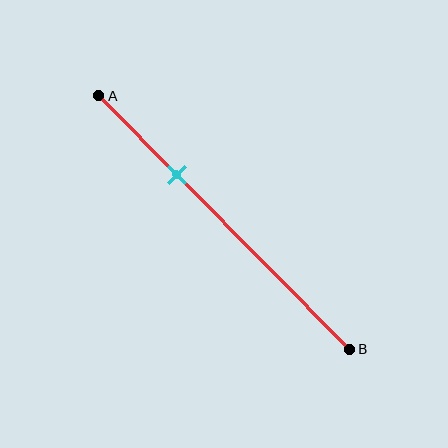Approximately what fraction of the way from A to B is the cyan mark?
The cyan mark is approximately 30% of the way from A to B.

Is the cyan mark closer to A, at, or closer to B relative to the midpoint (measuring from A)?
The cyan mark is closer to point A than the midpoint of segment AB.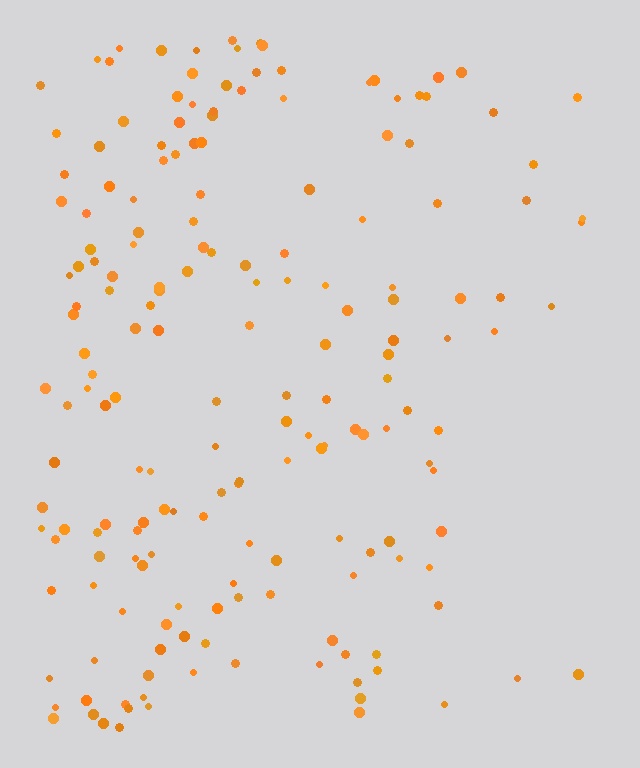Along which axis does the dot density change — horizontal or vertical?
Horizontal.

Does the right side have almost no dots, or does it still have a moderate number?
Still a moderate number, just noticeably fewer than the left.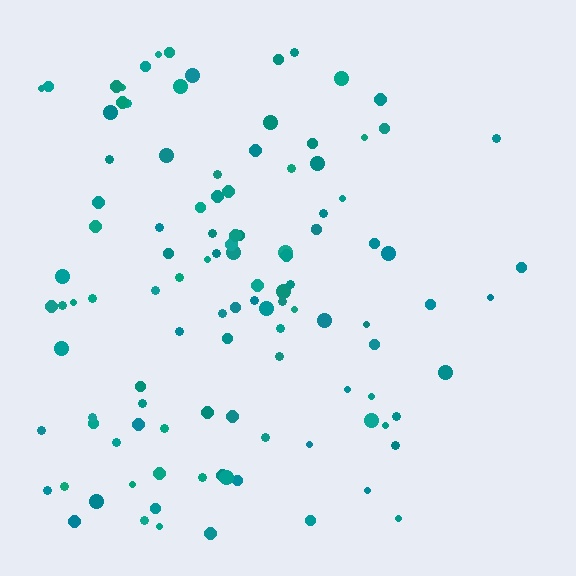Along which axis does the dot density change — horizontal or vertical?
Horizontal.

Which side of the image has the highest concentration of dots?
The left.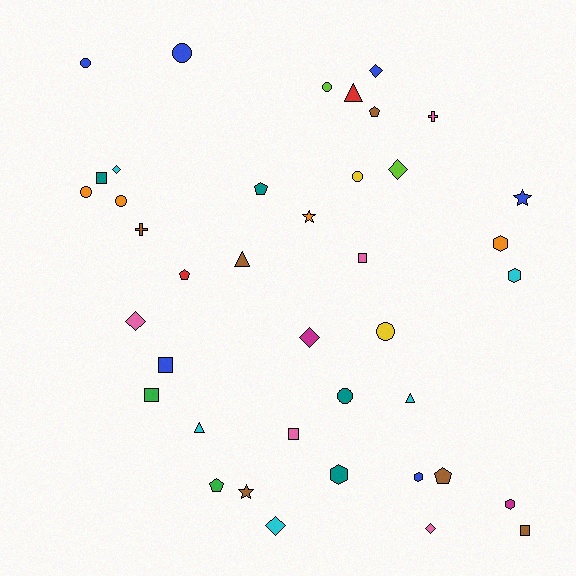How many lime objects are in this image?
There are 2 lime objects.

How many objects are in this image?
There are 40 objects.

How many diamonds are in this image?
There are 7 diamonds.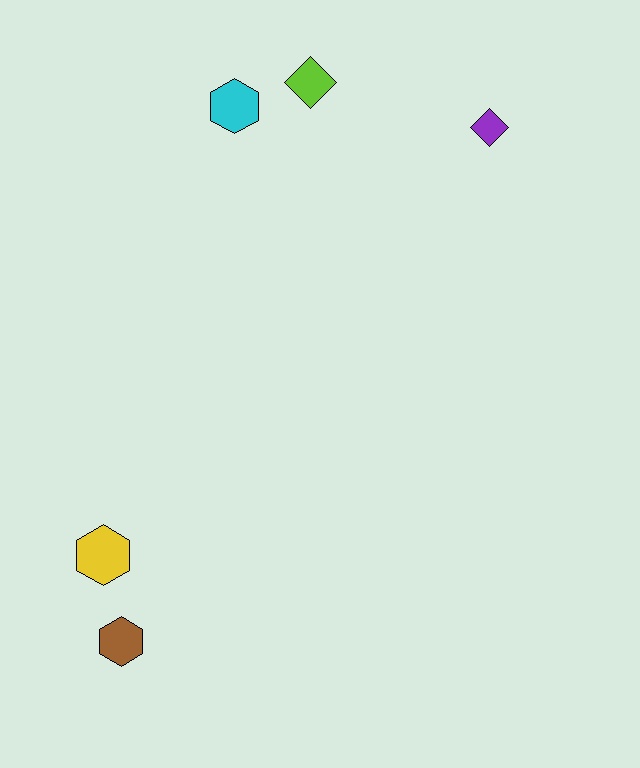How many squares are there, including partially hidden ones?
There are no squares.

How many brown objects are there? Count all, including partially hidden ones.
There is 1 brown object.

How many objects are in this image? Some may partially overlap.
There are 5 objects.